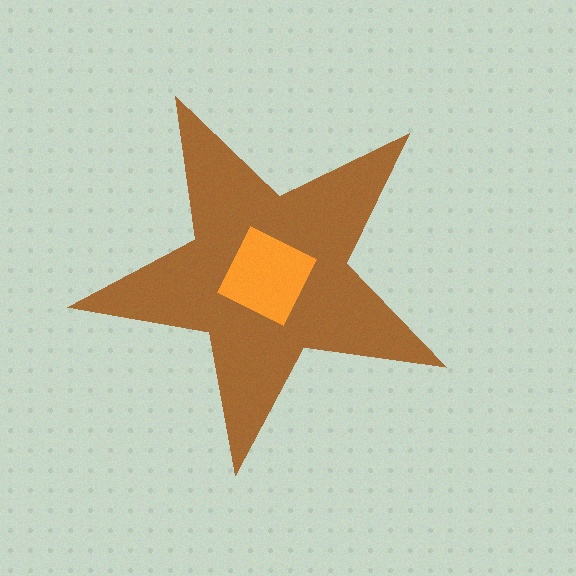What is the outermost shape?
The brown star.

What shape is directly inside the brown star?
The orange square.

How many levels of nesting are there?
2.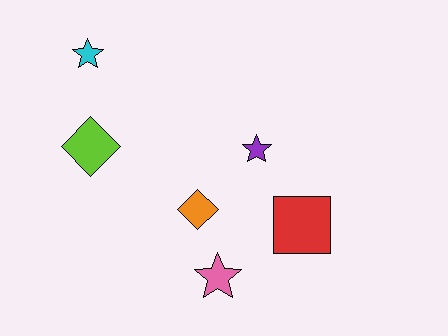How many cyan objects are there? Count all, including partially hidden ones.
There is 1 cyan object.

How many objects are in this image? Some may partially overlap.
There are 6 objects.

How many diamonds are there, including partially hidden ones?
There are 2 diamonds.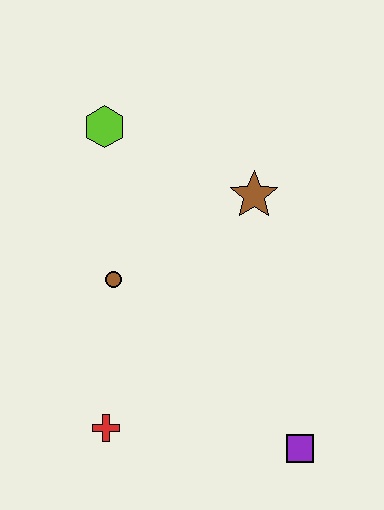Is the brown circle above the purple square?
Yes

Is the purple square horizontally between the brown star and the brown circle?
No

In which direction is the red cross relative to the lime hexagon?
The red cross is below the lime hexagon.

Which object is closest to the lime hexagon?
The brown circle is closest to the lime hexagon.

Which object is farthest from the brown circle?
The purple square is farthest from the brown circle.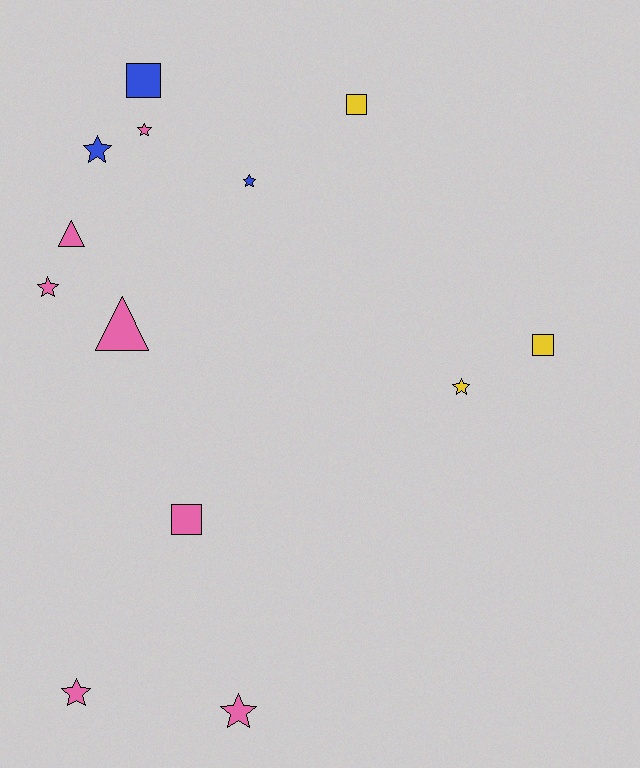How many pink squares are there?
There is 1 pink square.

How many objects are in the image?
There are 13 objects.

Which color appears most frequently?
Pink, with 7 objects.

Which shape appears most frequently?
Star, with 7 objects.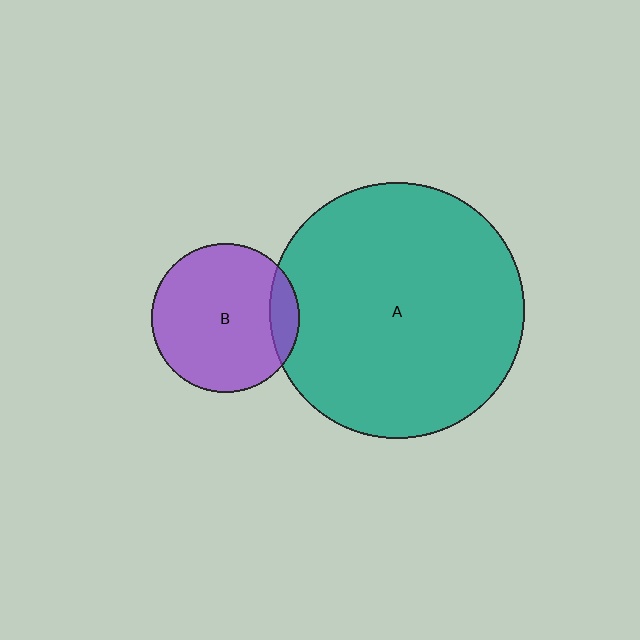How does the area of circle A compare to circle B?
Approximately 3.0 times.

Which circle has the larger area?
Circle A (teal).